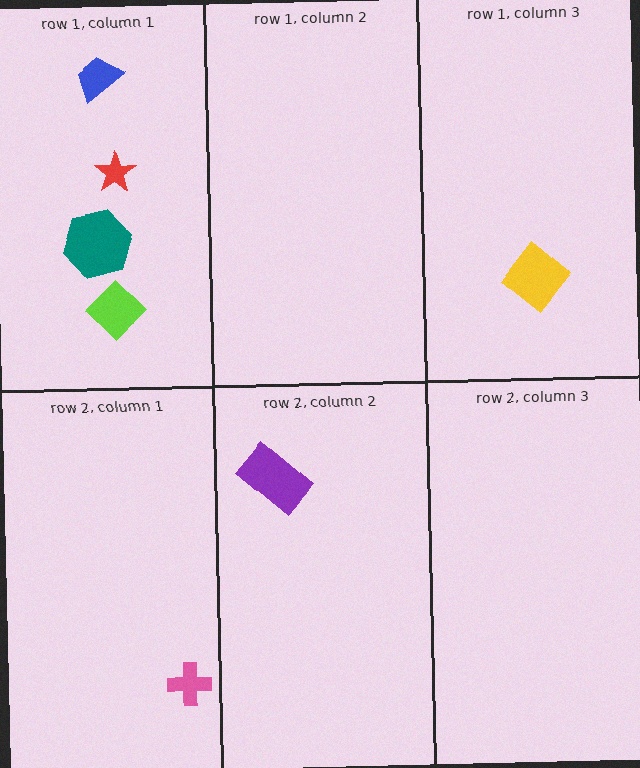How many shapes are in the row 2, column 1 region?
1.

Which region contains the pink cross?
The row 2, column 1 region.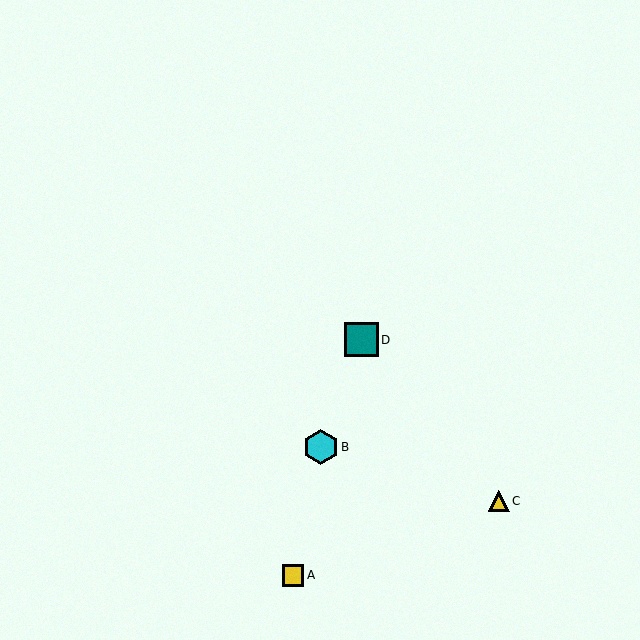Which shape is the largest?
The cyan hexagon (labeled B) is the largest.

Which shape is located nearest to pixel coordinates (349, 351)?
The teal square (labeled D) at (362, 340) is nearest to that location.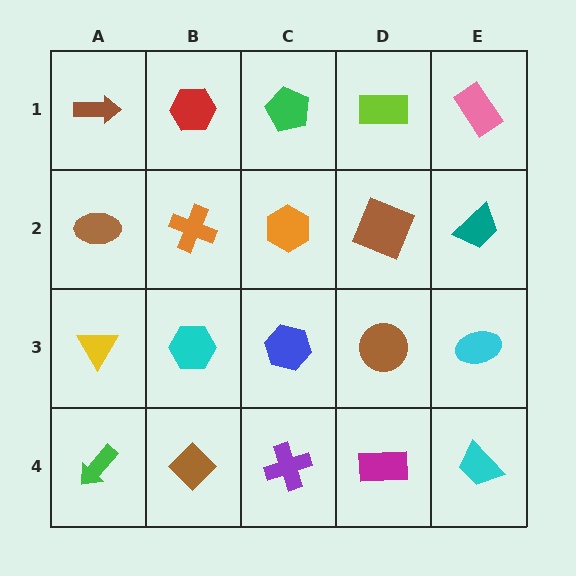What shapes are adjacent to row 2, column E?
A pink rectangle (row 1, column E), a cyan ellipse (row 3, column E), a brown square (row 2, column D).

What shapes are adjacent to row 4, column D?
A brown circle (row 3, column D), a purple cross (row 4, column C), a cyan trapezoid (row 4, column E).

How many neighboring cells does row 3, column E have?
3.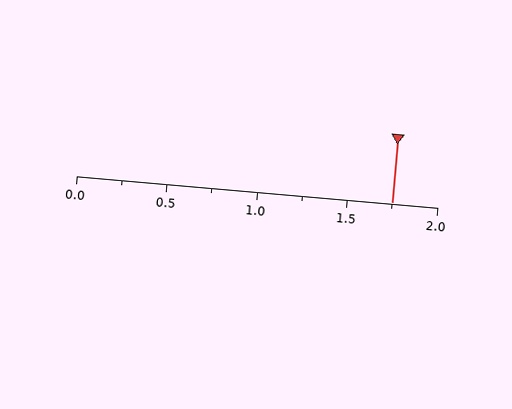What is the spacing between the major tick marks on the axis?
The major ticks are spaced 0.5 apart.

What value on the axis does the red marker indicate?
The marker indicates approximately 1.75.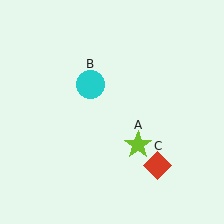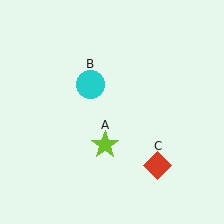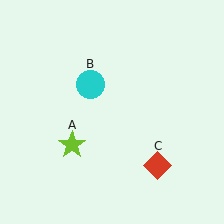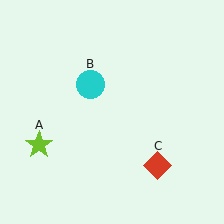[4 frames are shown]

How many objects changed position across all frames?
1 object changed position: lime star (object A).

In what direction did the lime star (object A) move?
The lime star (object A) moved left.